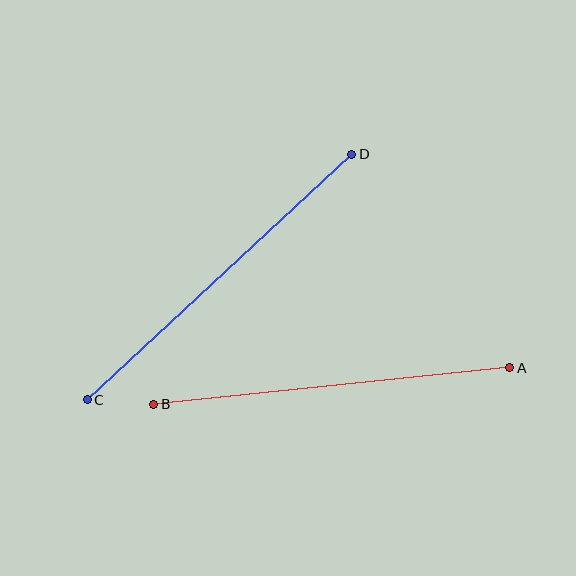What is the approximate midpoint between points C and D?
The midpoint is at approximately (219, 277) pixels.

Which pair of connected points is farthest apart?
Points C and D are farthest apart.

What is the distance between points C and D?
The distance is approximately 361 pixels.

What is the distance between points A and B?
The distance is approximately 357 pixels.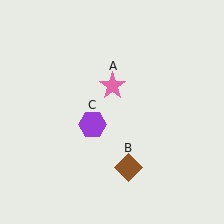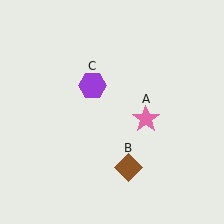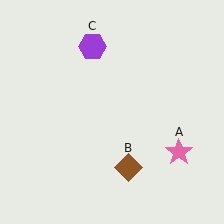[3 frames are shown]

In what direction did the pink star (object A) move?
The pink star (object A) moved down and to the right.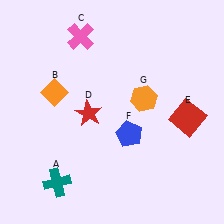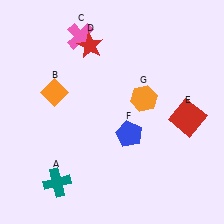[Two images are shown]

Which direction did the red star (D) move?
The red star (D) moved up.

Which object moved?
The red star (D) moved up.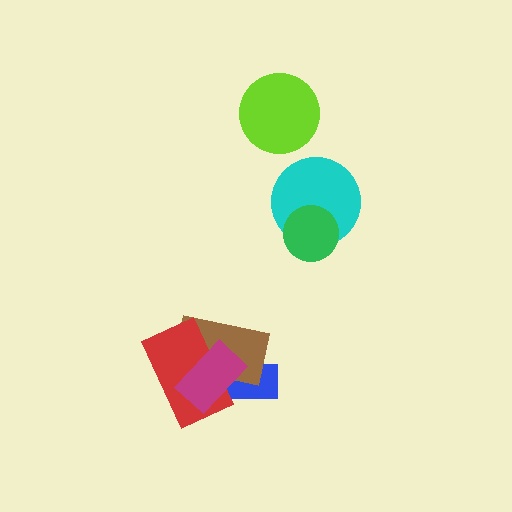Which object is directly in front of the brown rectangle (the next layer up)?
The red rectangle is directly in front of the brown rectangle.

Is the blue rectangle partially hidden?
Yes, it is partially covered by another shape.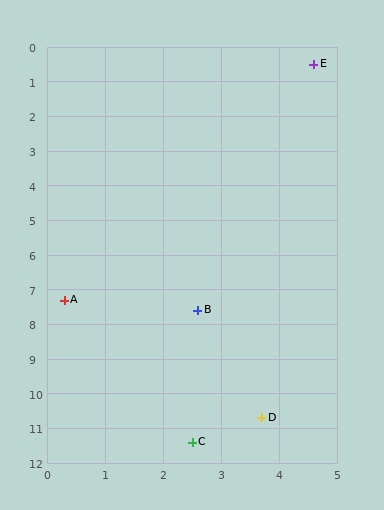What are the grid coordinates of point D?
Point D is at approximately (3.7, 10.7).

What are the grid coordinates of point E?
Point E is at approximately (4.6, 0.5).